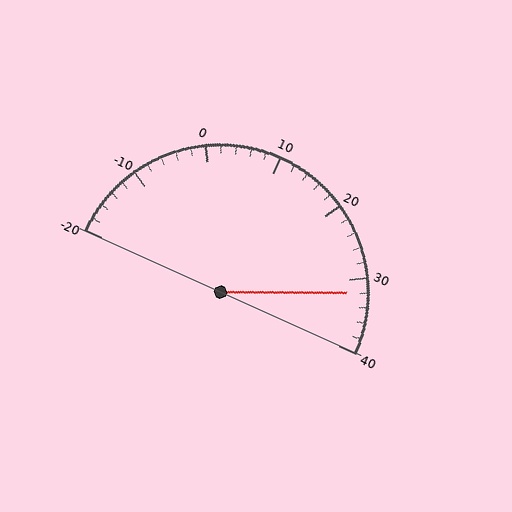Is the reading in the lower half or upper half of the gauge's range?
The reading is in the upper half of the range (-20 to 40).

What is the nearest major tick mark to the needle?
The nearest major tick mark is 30.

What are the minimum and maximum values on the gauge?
The gauge ranges from -20 to 40.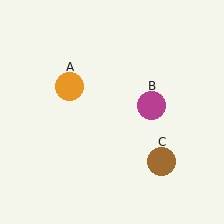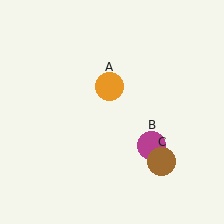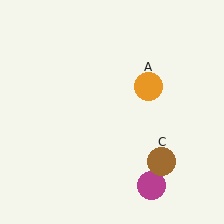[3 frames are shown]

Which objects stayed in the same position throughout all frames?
Brown circle (object C) remained stationary.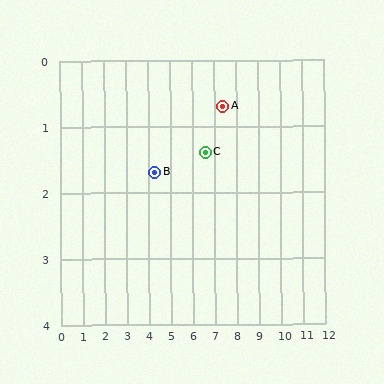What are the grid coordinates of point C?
Point C is at approximately (6.6, 1.4).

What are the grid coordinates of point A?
Point A is at approximately (7.4, 0.7).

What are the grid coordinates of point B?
Point B is at approximately (4.3, 1.7).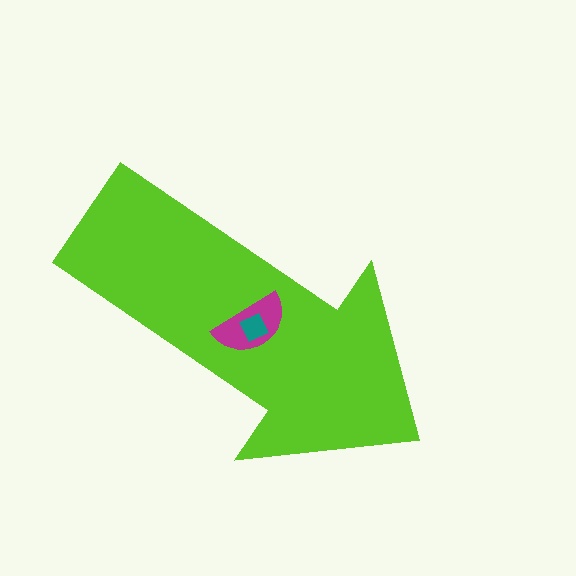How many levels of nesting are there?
3.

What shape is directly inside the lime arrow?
The magenta semicircle.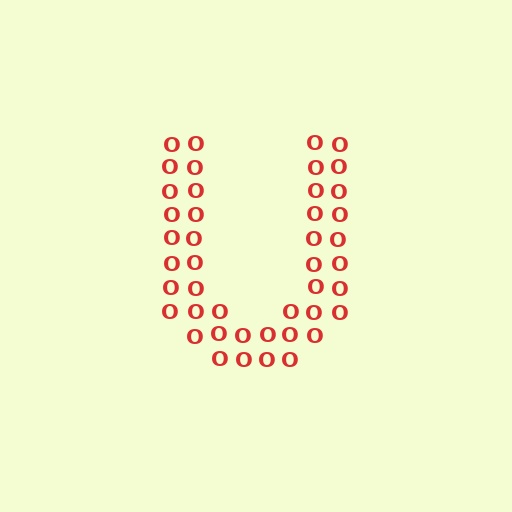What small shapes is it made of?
It is made of small letter O's.